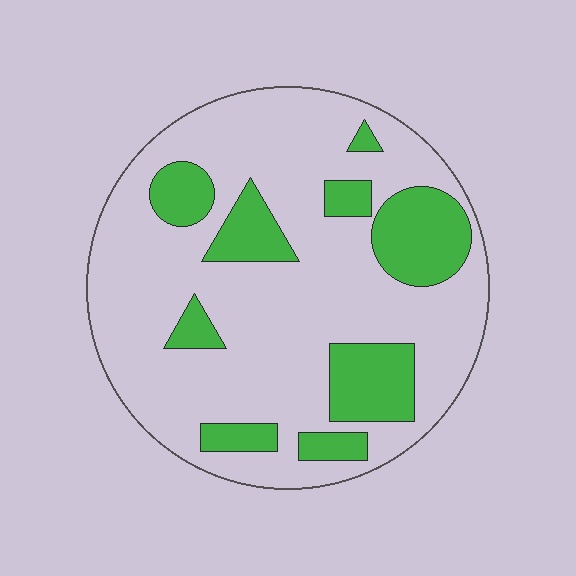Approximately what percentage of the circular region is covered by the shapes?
Approximately 25%.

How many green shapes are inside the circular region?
9.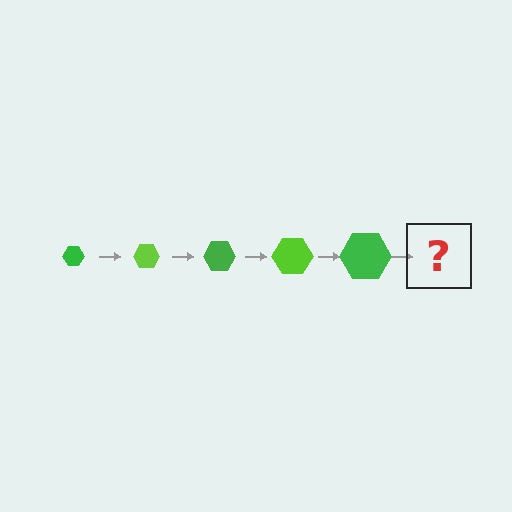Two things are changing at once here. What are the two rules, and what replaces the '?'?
The two rules are that the hexagon grows larger each step and the color cycles through green and lime. The '?' should be a lime hexagon, larger than the previous one.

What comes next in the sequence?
The next element should be a lime hexagon, larger than the previous one.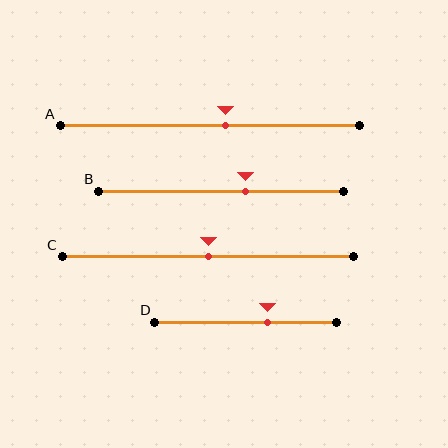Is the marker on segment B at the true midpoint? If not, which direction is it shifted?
No, the marker on segment B is shifted to the right by about 10% of the segment length.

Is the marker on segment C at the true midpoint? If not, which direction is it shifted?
Yes, the marker on segment C is at the true midpoint.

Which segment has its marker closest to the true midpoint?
Segment C has its marker closest to the true midpoint.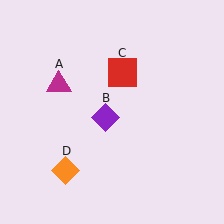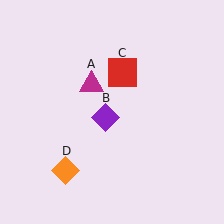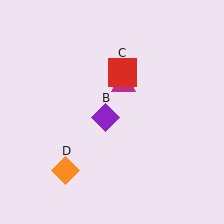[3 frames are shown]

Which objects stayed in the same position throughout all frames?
Purple diamond (object B) and red square (object C) and orange diamond (object D) remained stationary.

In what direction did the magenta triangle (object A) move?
The magenta triangle (object A) moved right.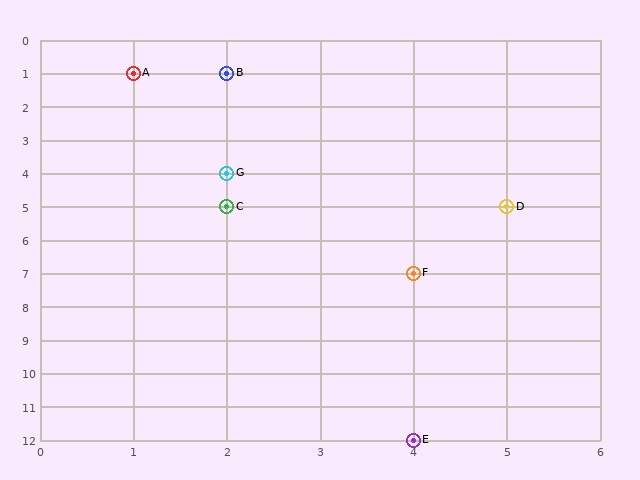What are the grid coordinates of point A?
Point A is at grid coordinates (1, 1).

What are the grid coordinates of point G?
Point G is at grid coordinates (2, 4).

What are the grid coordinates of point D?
Point D is at grid coordinates (5, 5).